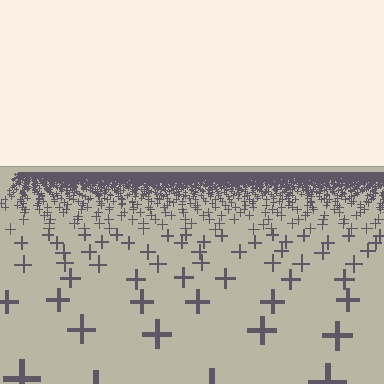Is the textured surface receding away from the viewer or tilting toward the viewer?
The surface is receding away from the viewer. Texture elements get smaller and denser toward the top.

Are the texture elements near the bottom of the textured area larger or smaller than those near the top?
Larger. Near the bottom, elements are closer to the viewer and appear at a bigger on-screen size.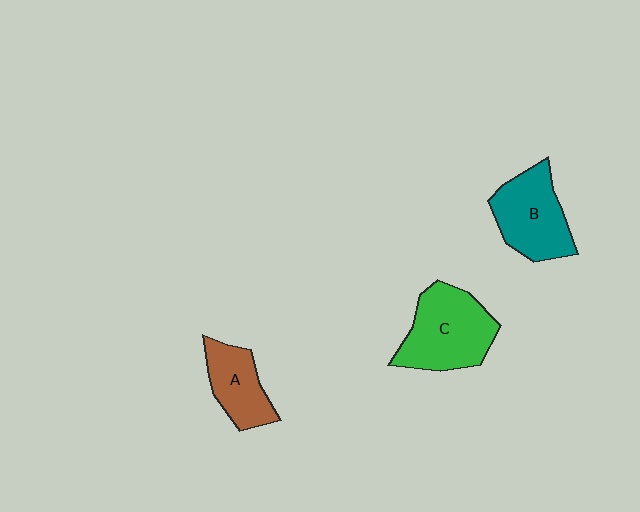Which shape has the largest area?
Shape C (green).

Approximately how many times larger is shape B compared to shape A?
Approximately 1.3 times.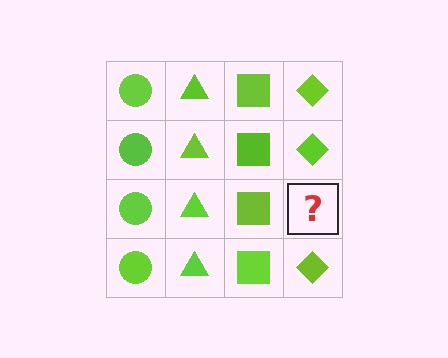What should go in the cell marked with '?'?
The missing cell should contain a lime diamond.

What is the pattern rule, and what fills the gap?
The rule is that each column has a consistent shape. The gap should be filled with a lime diamond.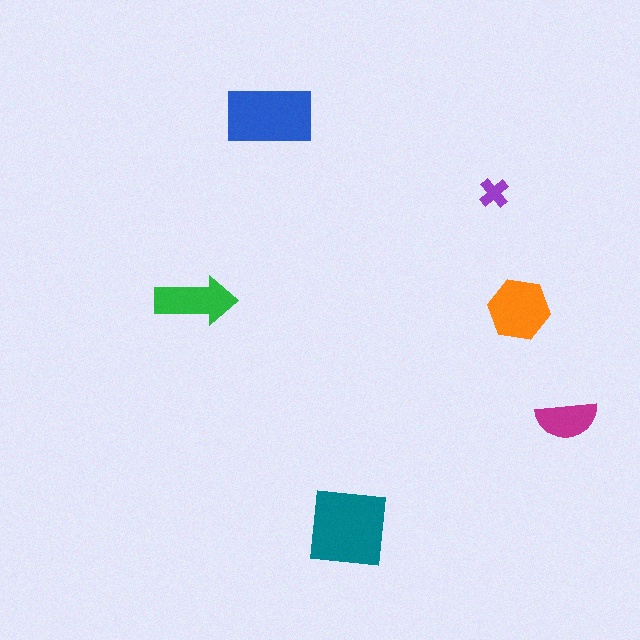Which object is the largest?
The teal square.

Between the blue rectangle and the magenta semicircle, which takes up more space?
The blue rectangle.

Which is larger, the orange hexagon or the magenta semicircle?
The orange hexagon.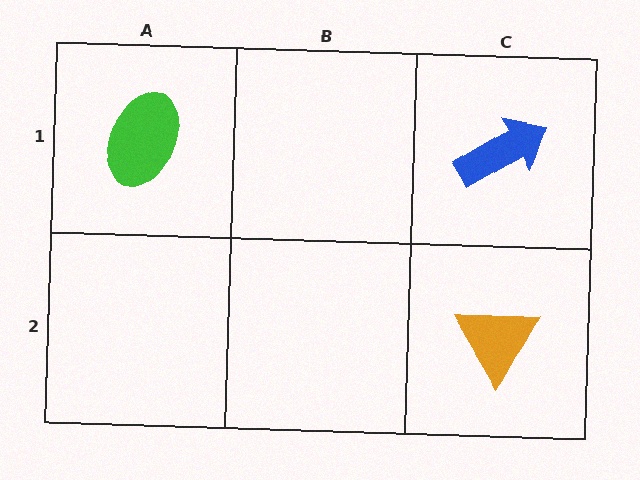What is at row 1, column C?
A blue arrow.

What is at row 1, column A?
A green ellipse.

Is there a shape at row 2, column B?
No, that cell is empty.